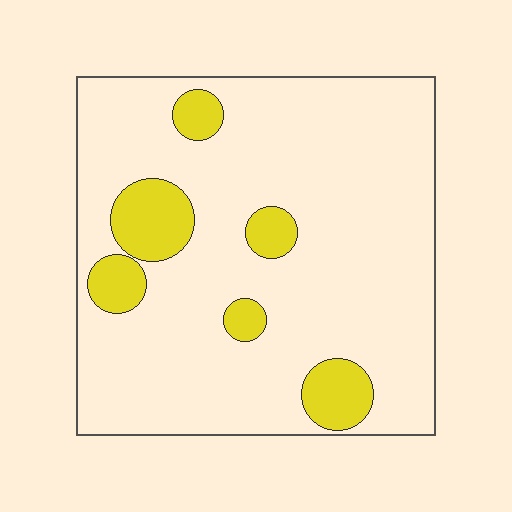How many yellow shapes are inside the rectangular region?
6.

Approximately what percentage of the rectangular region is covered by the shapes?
Approximately 15%.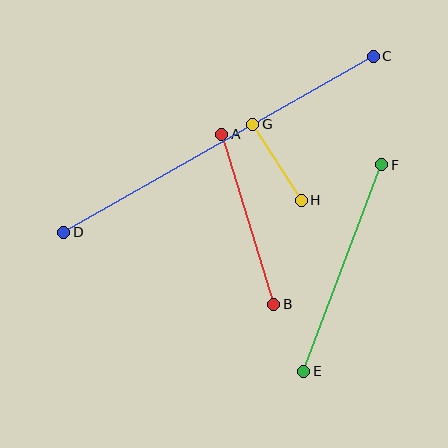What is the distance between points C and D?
The distance is approximately 356 pixels.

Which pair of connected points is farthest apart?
Points C and D are farthest apart.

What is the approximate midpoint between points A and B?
The midpoint is at approximately (248, 219) pixels.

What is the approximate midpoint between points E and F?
The midpoint is at approximately (343, 268) pixels.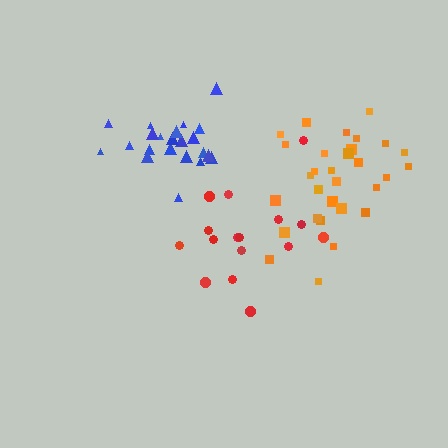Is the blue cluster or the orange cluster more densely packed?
Blue.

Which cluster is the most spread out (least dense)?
Red.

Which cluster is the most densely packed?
Blue.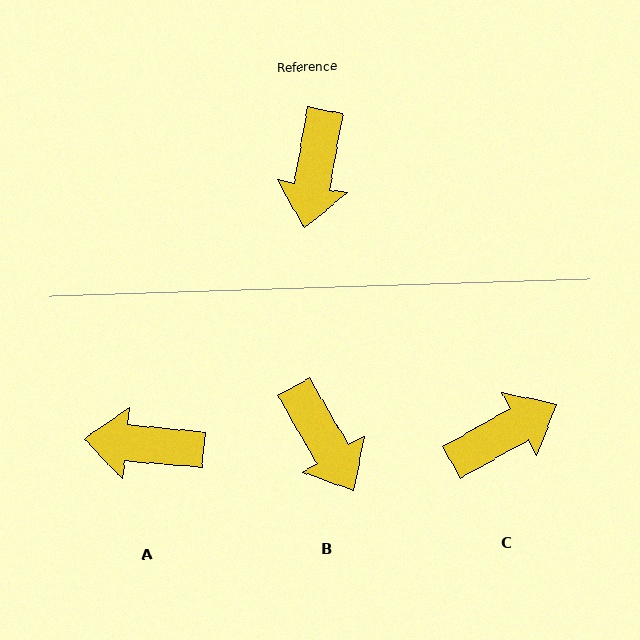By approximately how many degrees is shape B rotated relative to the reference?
Approximately 41 degrees counter-clockwise.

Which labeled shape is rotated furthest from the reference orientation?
C, about 129 degrees away.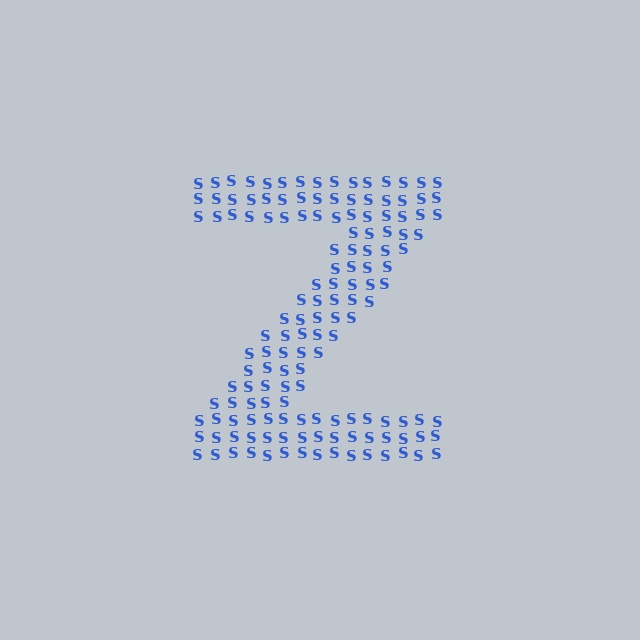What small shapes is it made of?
It is made of small letter S's.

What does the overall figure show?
The overall figure shows the letter Z.